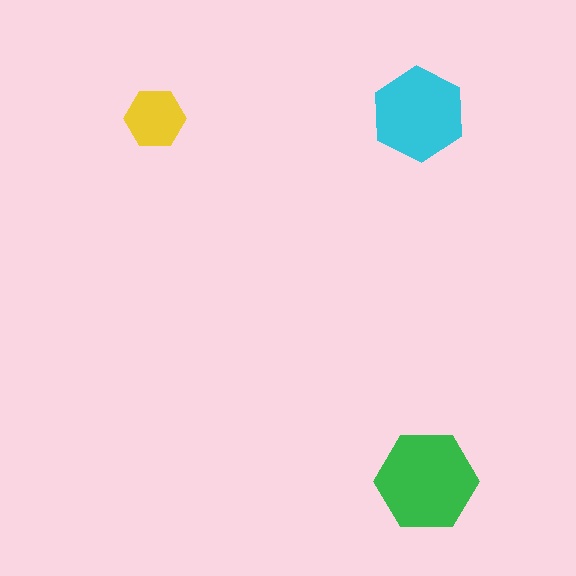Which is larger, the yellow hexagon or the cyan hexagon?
The cyan one.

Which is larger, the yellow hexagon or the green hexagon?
The green one.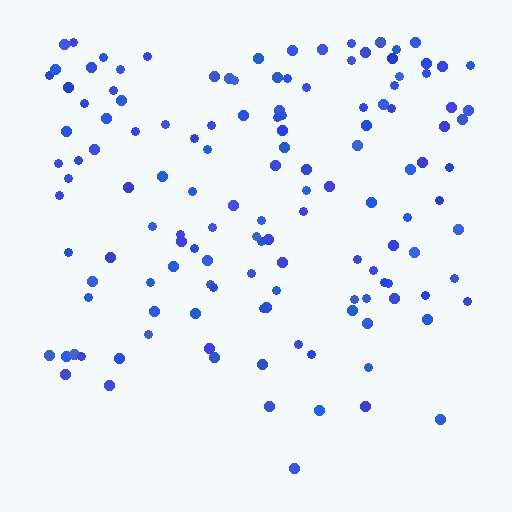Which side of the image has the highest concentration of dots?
The top.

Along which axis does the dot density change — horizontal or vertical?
Vertical.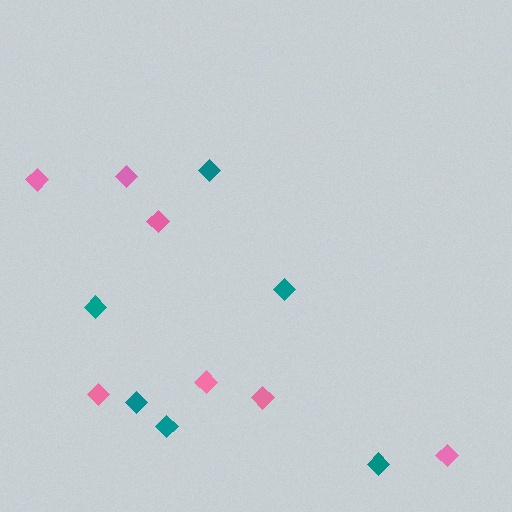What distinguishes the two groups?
There are 2 groups: one group of pink diamonds (7) and one group of teal diamonds (6).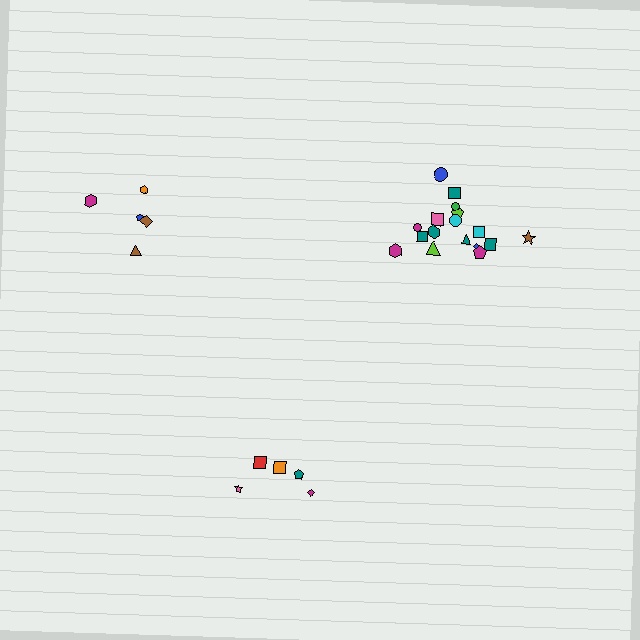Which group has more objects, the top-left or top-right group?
The top-right group.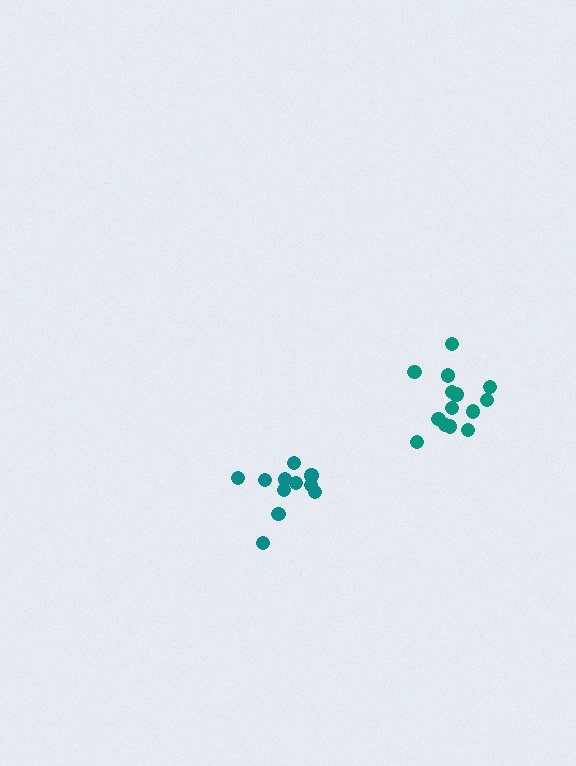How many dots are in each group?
Group 1: 11 dots, Group 2: 15 dots (26 total).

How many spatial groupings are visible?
There are 2 spatial groupings.